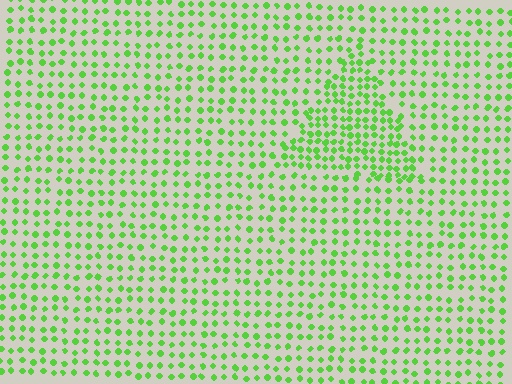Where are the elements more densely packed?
The elements are more densely packed inside the triangle boundary.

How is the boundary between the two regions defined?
The boundary is defined by a change in element density (approximately 1.8x ratio). All elements are the same color, size, and shape.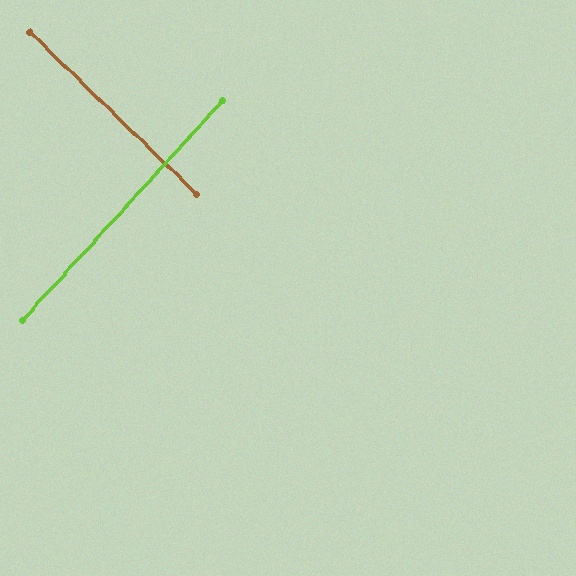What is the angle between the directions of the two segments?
Approximately 88 degrees.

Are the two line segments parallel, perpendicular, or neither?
Perpendicular — they meet at approximately 88°.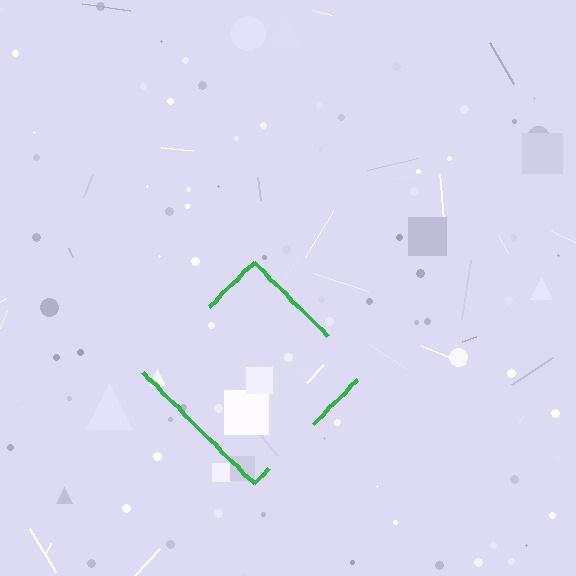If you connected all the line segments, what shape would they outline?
They would outline a diamond.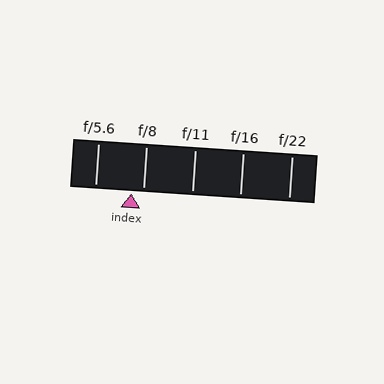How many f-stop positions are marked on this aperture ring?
There are 5 f-stop positions marked.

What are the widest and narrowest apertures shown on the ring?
The widest aperture shown is f/5.6 and the narrowest is f/22.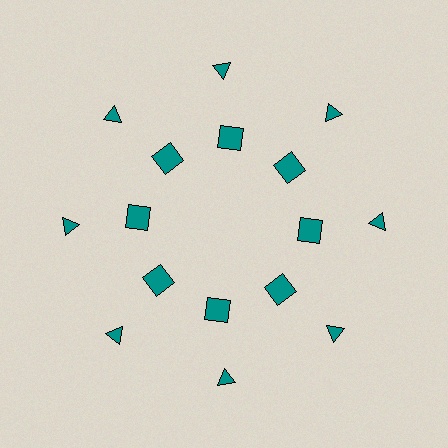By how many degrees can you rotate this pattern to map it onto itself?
The pattern maps onto itself every 45 degrees of rotation.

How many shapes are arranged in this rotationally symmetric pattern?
There are 16 shapes, arranged in 8 groups of 2.